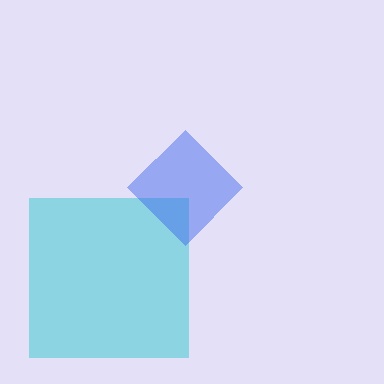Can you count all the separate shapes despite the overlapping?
Yes, there are 2 separate shapes.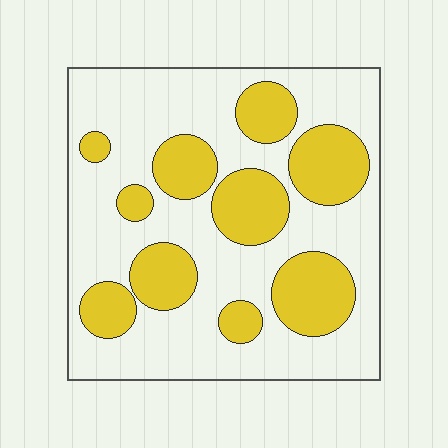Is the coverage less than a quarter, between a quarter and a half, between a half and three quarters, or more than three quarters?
Between a quarter and a half.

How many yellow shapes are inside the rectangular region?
10.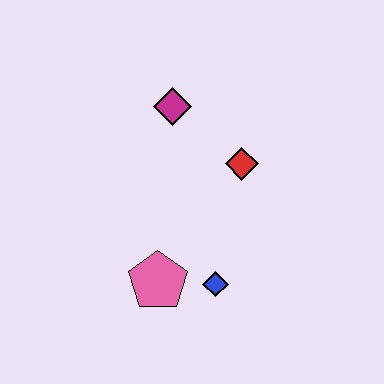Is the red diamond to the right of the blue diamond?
Yes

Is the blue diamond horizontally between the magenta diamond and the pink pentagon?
No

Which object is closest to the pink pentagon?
The blue diamond is closest to the pink pentagon.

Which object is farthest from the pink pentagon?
The magenta diamond is farthest from the pink pentagon.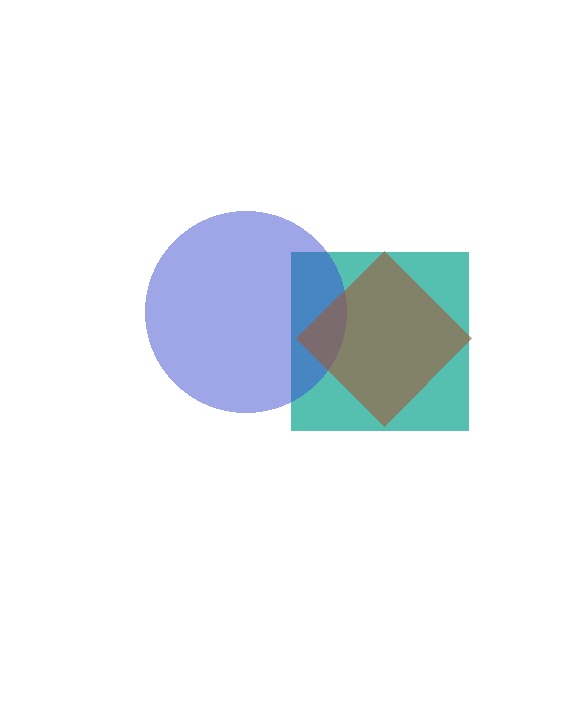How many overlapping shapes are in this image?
There are 3 overlapping shapes in the image.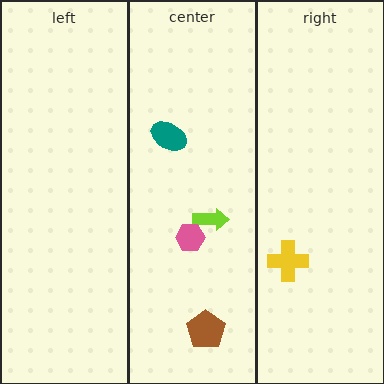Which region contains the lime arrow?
The center region.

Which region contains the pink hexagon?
The center region.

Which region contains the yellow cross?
The right region.